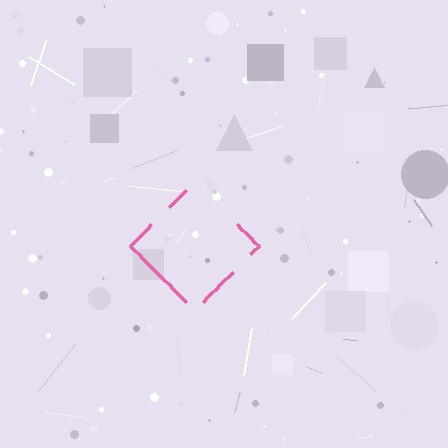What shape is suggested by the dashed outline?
The dashed outline suggests a diamond.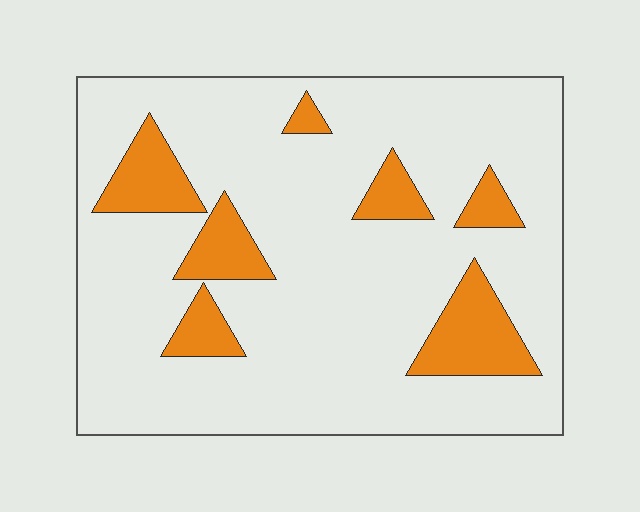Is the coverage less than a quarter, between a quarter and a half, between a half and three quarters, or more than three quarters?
Less than a quarter.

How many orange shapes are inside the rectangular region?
7.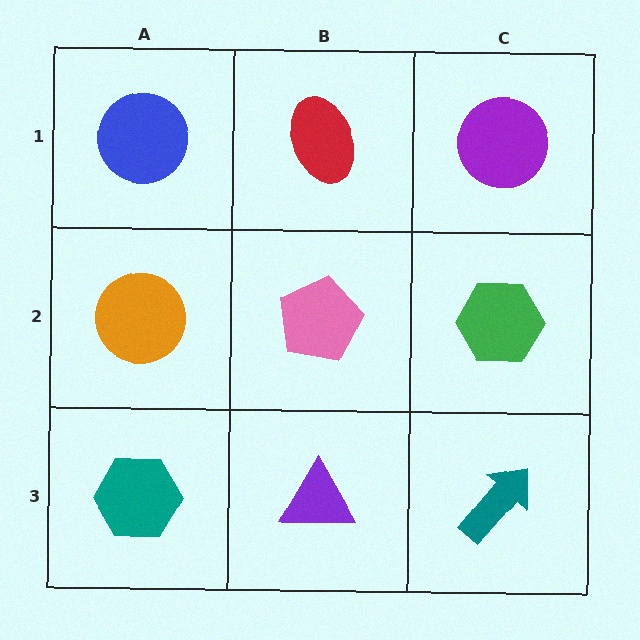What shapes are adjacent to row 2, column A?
A blue circle (row 1, column A), a teal hexagon (row 3, column A), a pink pentagon (row 2, column B).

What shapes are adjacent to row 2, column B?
A red ellipse (row 1, column B), a purple triangle (row 3, column B), an orange circle (row 2, column A), a green hexagon (row 2, column C).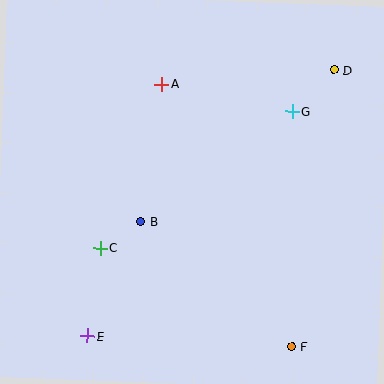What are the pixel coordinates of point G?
Point G is at (293, 111).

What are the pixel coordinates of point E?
Point E is at (87, 336).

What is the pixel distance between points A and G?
The distance between A and G is 133 pixels.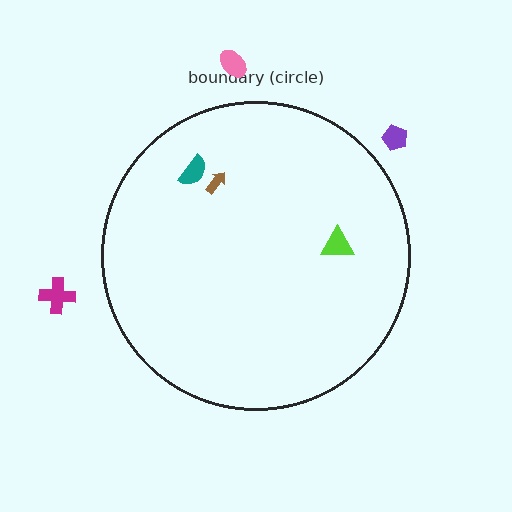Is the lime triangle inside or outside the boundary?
Inside.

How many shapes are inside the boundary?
3 inside, 3 outside.